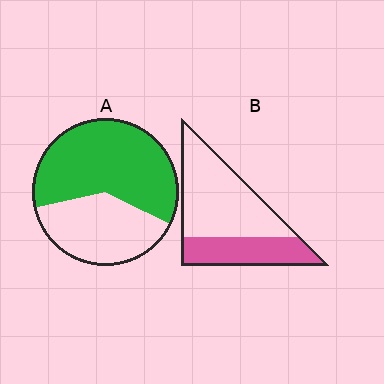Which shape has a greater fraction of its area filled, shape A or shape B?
Shape A.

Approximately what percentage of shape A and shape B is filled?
A is approximately 60% and B is approximately 35%.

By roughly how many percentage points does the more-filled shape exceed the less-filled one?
By roughly 25 percentage points (A over B).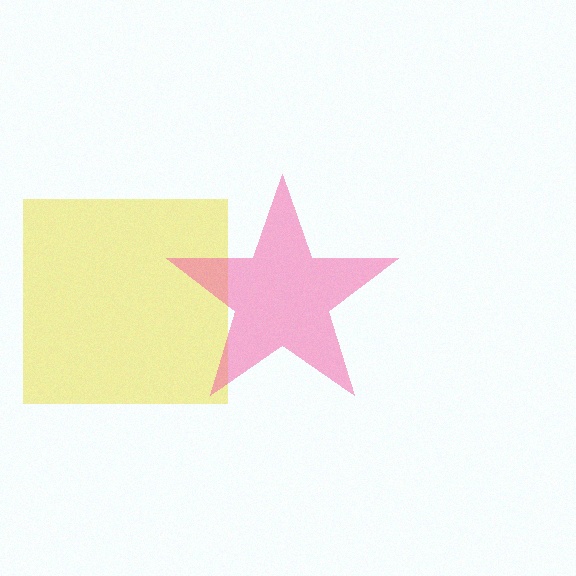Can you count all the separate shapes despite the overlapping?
Yes, there are 2 separate shapes.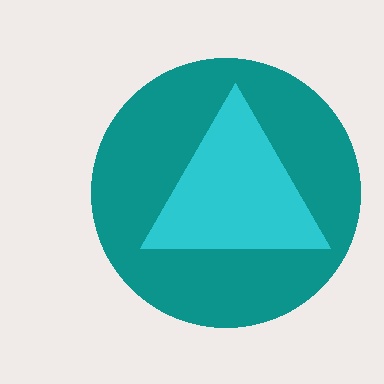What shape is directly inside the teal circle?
The cyan triangle.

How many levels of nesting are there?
2.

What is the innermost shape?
The cyan triangle.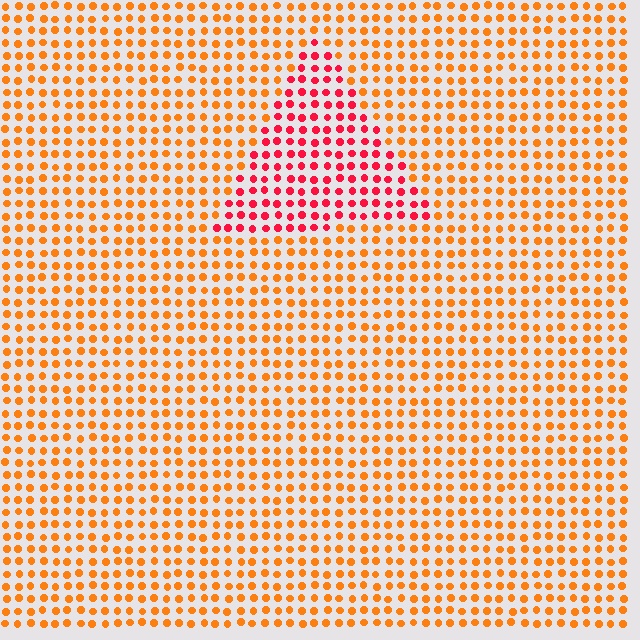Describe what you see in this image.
The image is filled with small orange elements in a uniform arrangement. A triangle-shaped region is visible where the elements are tinted to a slightly different hue, forming a subtle color boundary.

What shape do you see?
I see a triangle.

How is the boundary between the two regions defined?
The boundary is defined purely by a slight shift in hue (about 40 degrees). Spacing, size, and orientation are identical on both sides.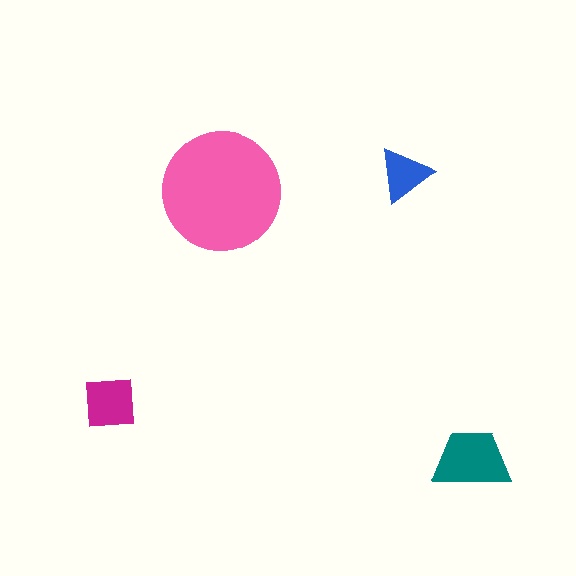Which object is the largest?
The pink circle.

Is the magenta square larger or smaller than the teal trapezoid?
Smaller.